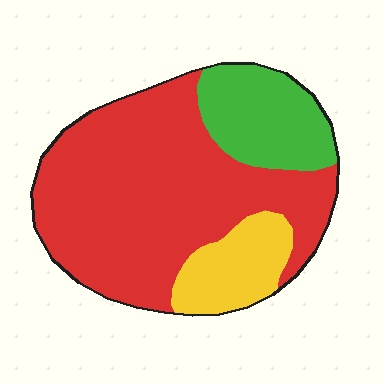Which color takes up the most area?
Red, at roughly 65%.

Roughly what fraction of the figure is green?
Green covers roughly 20% of the figure.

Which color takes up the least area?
Yellow, at roughly 15%.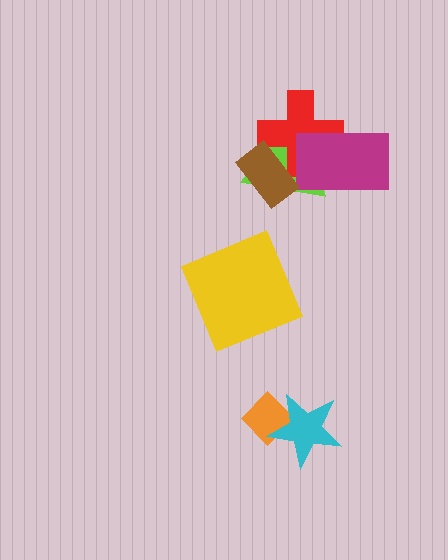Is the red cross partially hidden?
Yes, it is partially covered by another shape.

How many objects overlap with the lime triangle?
3 objects overlap with the lime triangle.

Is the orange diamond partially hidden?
Yes, it is partially covered by another shape.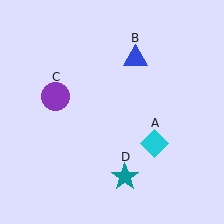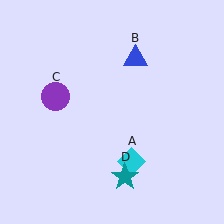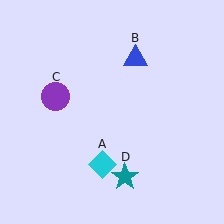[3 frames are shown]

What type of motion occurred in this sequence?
The cyan diamond (object A) rotated clockwise around the center of the scene.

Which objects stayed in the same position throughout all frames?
Blue triangle (object B) and purple circle (object C) and teal star (object D) remained stationary.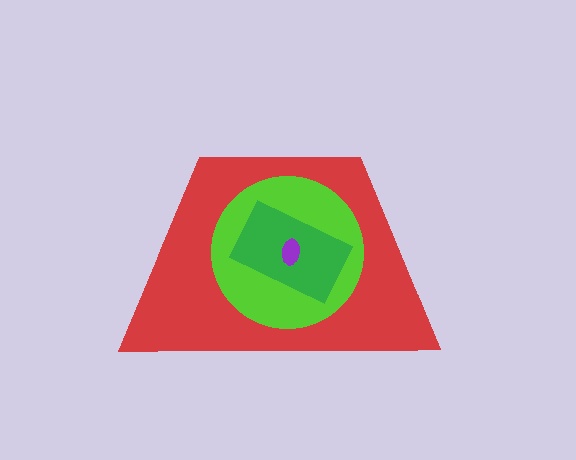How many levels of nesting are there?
4.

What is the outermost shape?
The red trapezoid.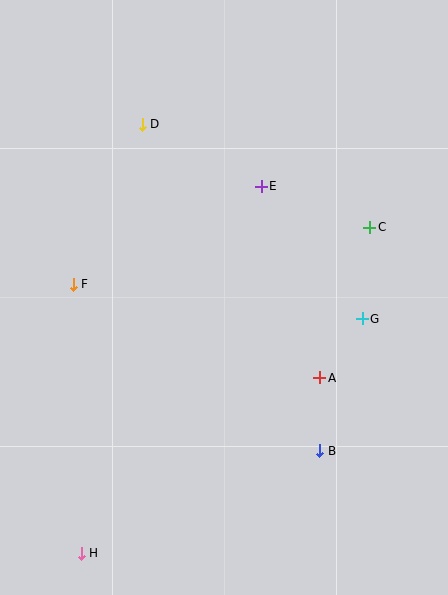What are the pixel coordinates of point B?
Point B is at (320, 451).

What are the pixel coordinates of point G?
Point G is at (362, 319).